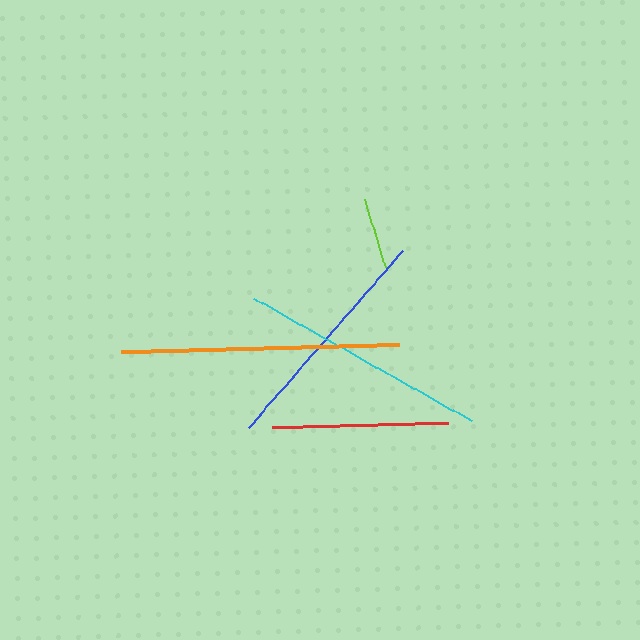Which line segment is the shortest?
The lime line is the shortest at approximately 71 pixels.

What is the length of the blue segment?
The blue segment is approximately 235 pixels long.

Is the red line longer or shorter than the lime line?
The red line is longer than the lime line.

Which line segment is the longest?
The orange line is the longest at approximately 278 pixels.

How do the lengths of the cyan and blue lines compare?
The cyan and blue lines are approximately the same length.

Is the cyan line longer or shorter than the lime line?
The cyan line is longer than the lime line.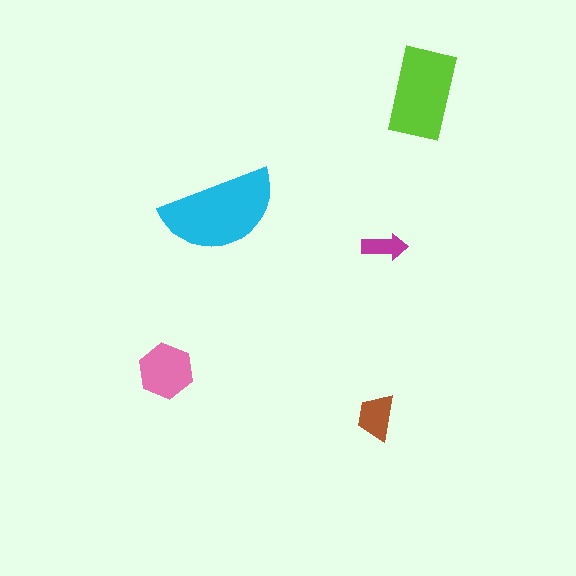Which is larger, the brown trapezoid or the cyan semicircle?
The cyan semicircle.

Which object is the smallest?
The magenta arrow.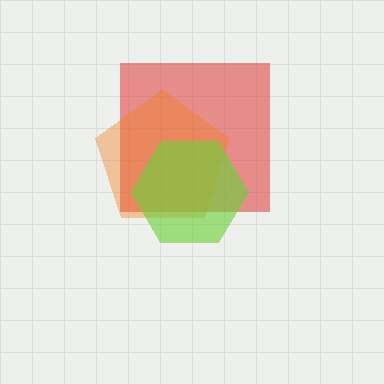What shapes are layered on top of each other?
The layered shapes are: a red square, an orange pentagon, a lime hexagon.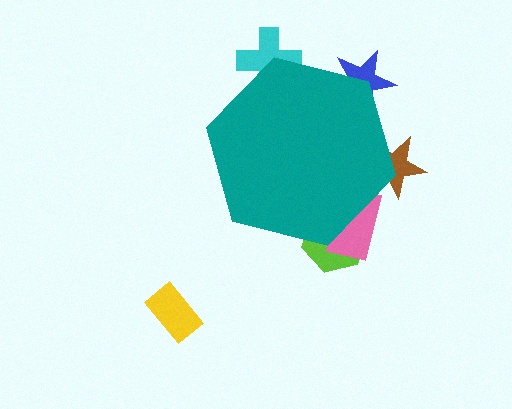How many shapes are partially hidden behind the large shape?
5 shapes are partially hidden.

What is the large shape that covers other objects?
A teal hexagon.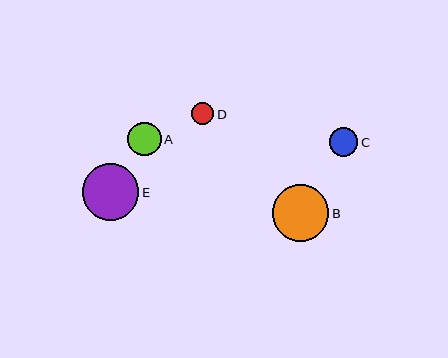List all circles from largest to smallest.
From largest to smallest: E, B, A, C, D.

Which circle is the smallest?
Circle D is the smallest with a size of approximately 22 pixels.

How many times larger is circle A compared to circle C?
Circle A is approximately 1.2 times the size of circle C.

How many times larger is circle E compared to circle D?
Circle E is approximately 2.6 times the size of circle D.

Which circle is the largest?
Circle E is the largest with a size of approximately 56 pixels.